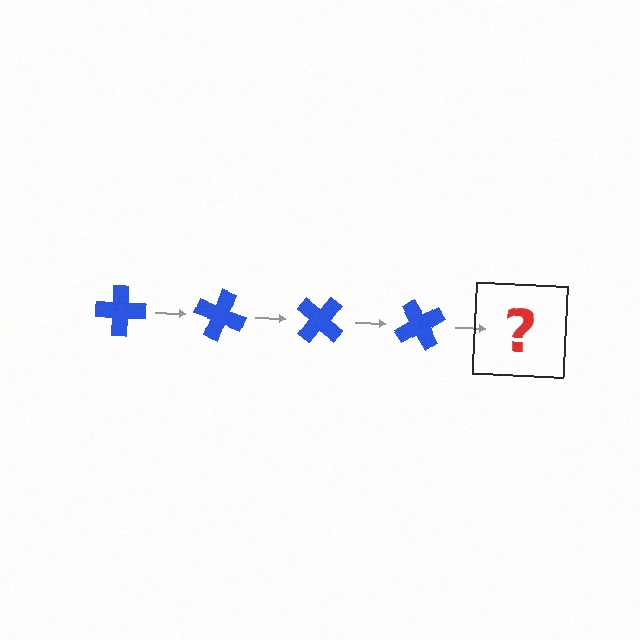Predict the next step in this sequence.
The next step is a blue cross rotated 80 degrees.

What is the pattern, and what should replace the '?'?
The pattern is that the cross rotates 20 degrees each step. The '?' should be a blue cross rotated 80 degrees.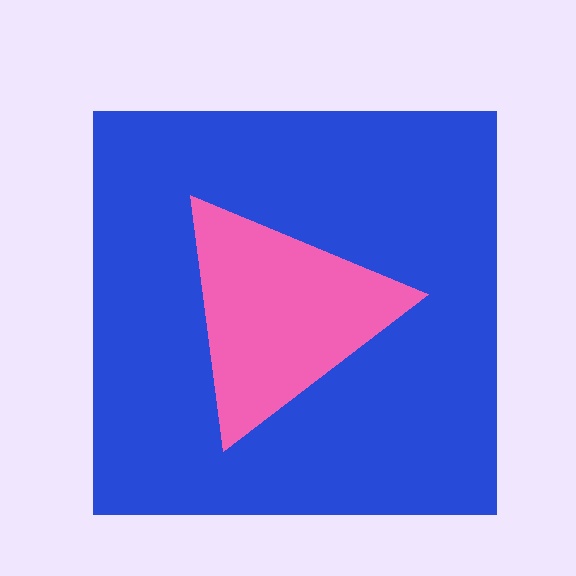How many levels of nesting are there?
2.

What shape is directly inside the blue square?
The pink triangle.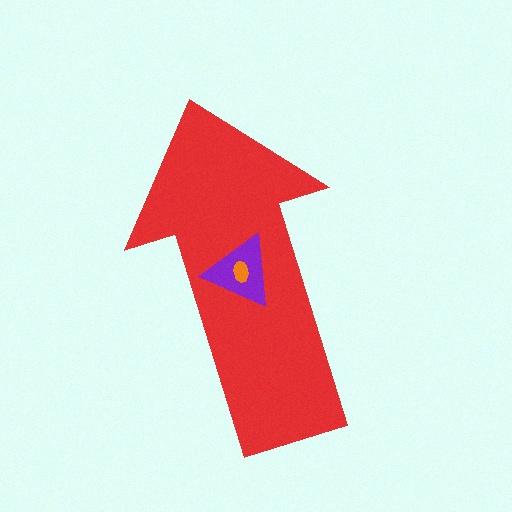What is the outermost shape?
The red arrow.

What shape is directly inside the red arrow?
The purple triangle.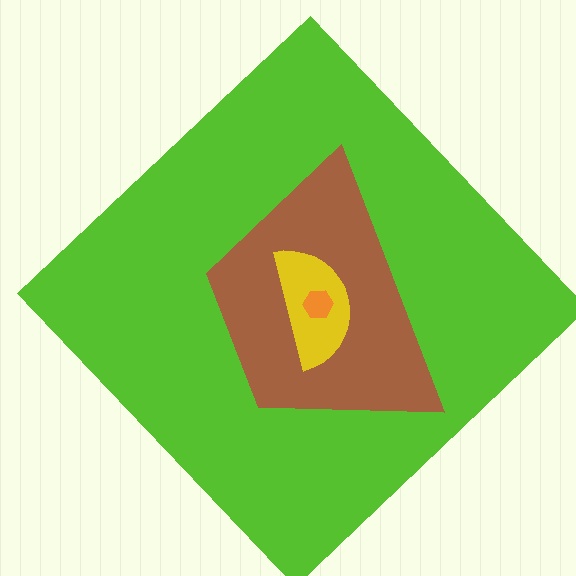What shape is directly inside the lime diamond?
The brown trapezoid.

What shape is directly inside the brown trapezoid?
The yellow semicircle.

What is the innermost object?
The orange hexagon.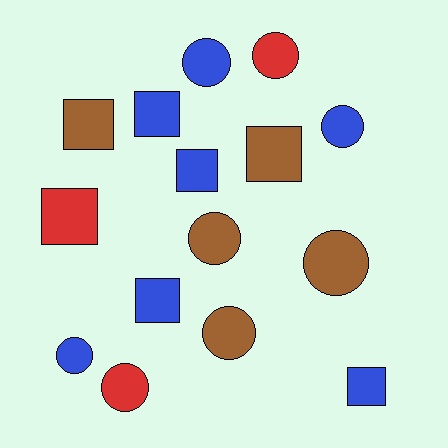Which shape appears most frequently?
Circle, with 8 objects.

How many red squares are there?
There is 1 red square.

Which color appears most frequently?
Blue, with 7 objects.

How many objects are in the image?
There are 15 objects.